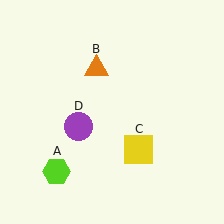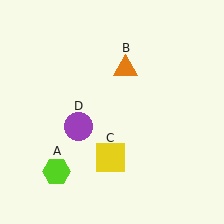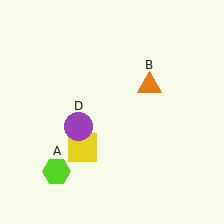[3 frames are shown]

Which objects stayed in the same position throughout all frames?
Lime hexagon (object A) and purple circle (object D) remained stationary.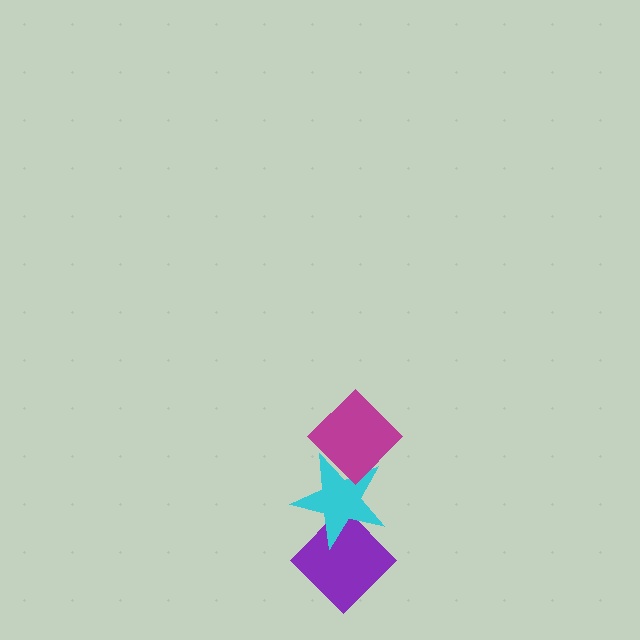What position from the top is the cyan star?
The cyan star is 2nd from the top.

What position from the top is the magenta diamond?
The magenta diamond is 1st from the top.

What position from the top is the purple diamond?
The purple diamond is 3rd from the top.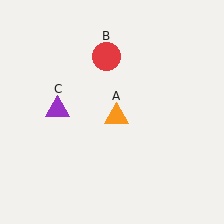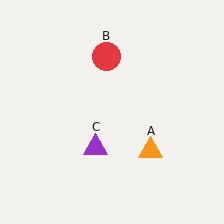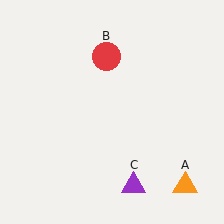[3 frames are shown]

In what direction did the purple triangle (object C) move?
The purple triangle (object C) moved down and to the right.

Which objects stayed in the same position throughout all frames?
Red circle (object B) remained stationary.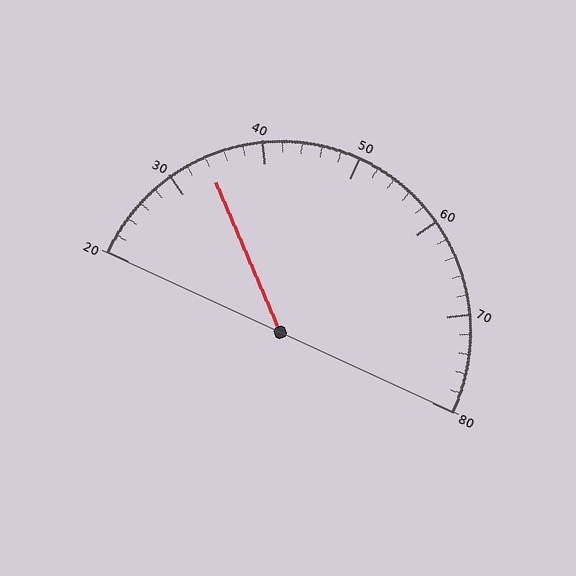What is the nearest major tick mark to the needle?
The nearest major tick mark is 30.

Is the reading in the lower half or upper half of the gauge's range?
The reading is in the lower half of the range (20 to 80).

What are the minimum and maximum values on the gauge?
The gauge ranges from 20 to 80.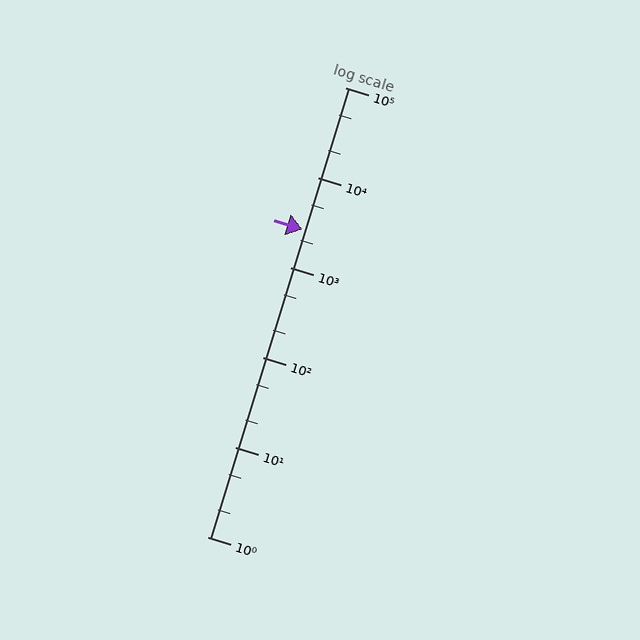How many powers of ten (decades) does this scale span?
The scale spans 5 decades, from 1 to 100000.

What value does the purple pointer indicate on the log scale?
The pointer indicates approximately 2600.